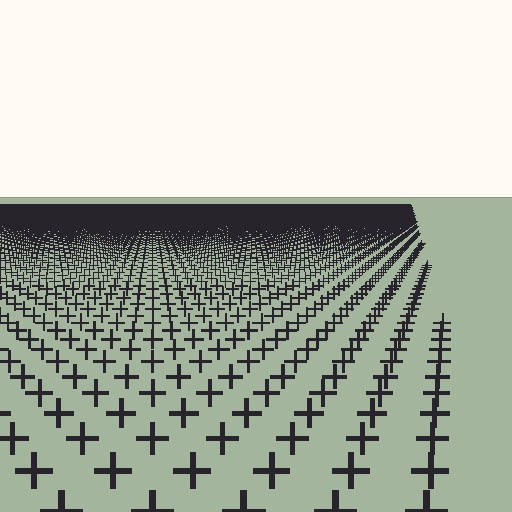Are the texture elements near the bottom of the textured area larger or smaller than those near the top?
Larger. Near the bottom, elements are closer to the viewer and appear at a bigger on-screen size.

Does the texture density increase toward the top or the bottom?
Density increases toward the top.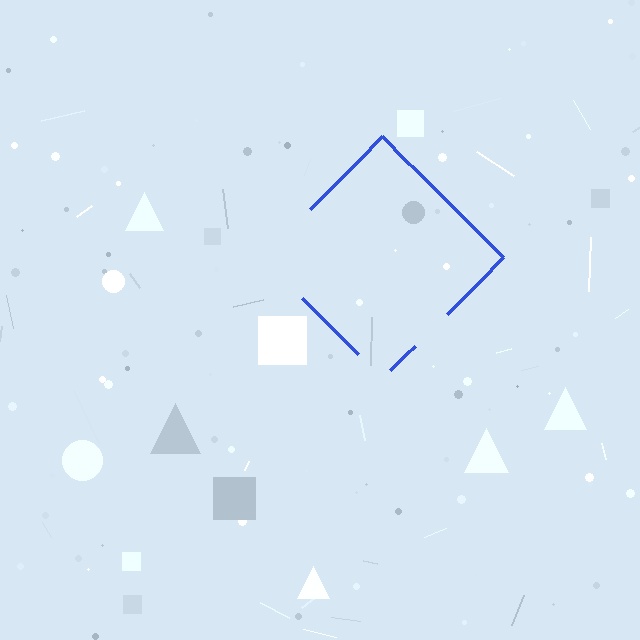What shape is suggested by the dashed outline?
The dashed outline suggests a diamond.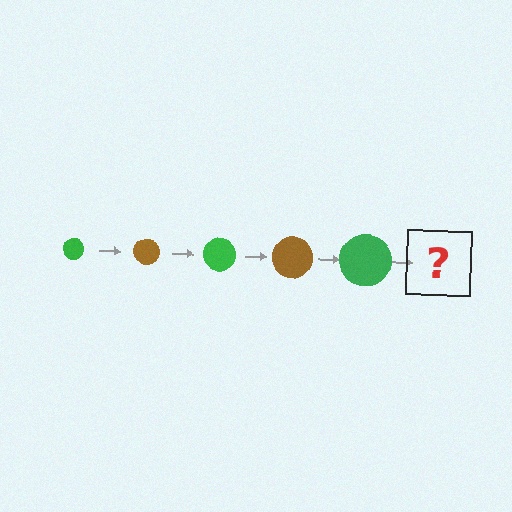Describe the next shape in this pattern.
It should be a brown circle, larger than the previous one.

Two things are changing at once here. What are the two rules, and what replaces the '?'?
The two rules are that the circle grows larger each step and the color cycles through green and brown. The '?' should be a brown circle, larger than the previous one.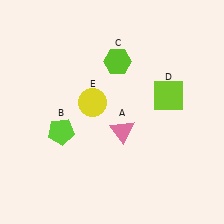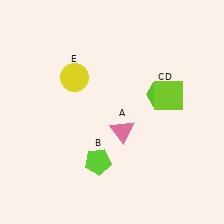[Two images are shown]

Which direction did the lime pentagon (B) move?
The lime pentagon (B) moved right.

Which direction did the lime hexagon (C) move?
The lime hexagon (C) moved right.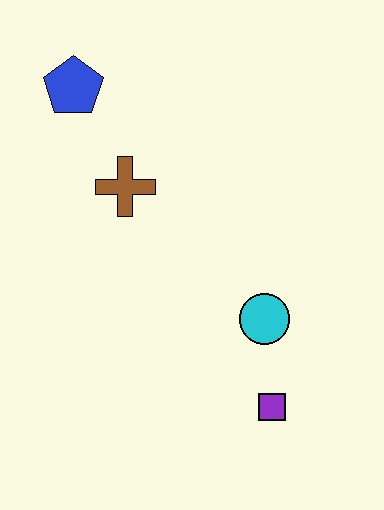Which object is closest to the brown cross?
The blue pentagon is closest to the brown cross.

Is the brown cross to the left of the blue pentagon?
No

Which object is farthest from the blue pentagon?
The purple square is farthest from the blue pentagon.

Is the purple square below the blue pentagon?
Yes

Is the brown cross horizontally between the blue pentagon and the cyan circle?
Yes